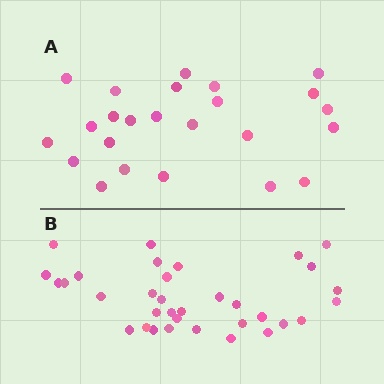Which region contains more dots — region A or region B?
Region B (the bottom region) has more dots.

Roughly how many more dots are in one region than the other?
Region B has roughly 10 or so more dots than region A.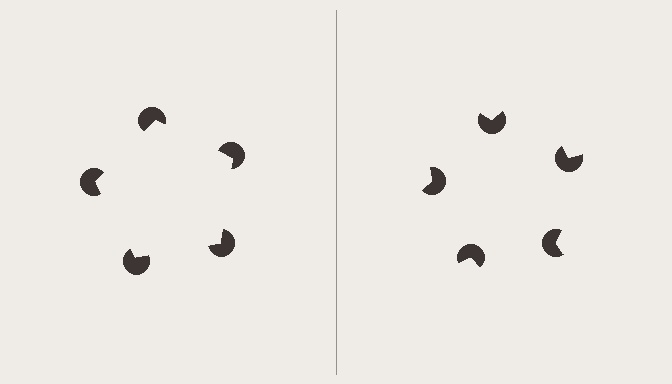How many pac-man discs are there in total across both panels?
10 — 5 on each side.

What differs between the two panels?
The pac-man discs are positioned identically on both sides; only the wedge orientations differ. On the left they align to a pentagon; on the right they are misaligned.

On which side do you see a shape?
An illusory pentagon appears on the left side. On the right side the wedge cuts are rotated, so no coherent shape forms.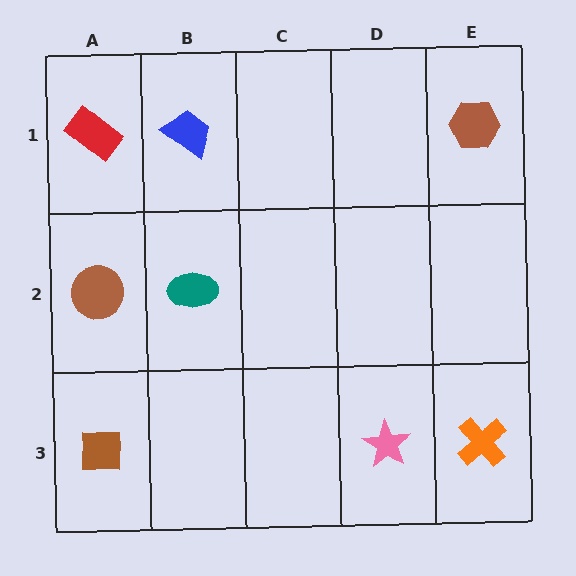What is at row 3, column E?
An orange cross.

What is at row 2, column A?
A brown circle.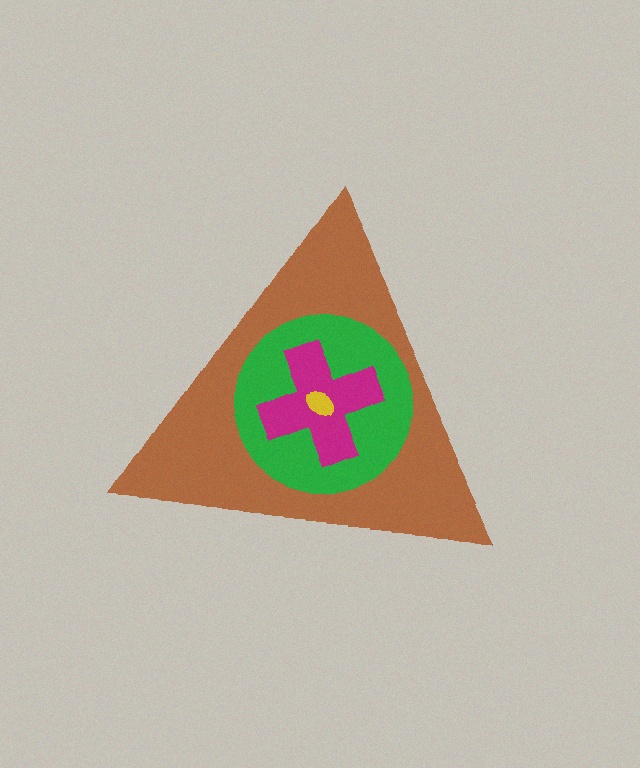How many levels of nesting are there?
4.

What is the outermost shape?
The brown triangle.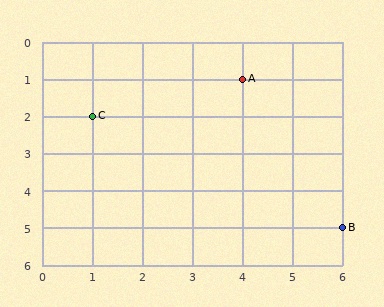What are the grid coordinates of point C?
Point C is at grid coordinates (1, 2).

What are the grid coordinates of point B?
Point B is at grid coordinates (6, 5).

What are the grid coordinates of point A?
Point A is at grid coordinates (4, 1).